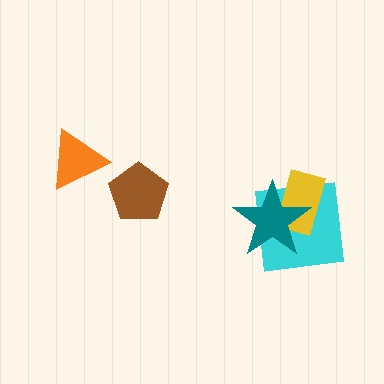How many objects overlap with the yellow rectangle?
2 objects overlap with the yellow rectangle.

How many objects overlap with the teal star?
2 objects overlap with the teal star.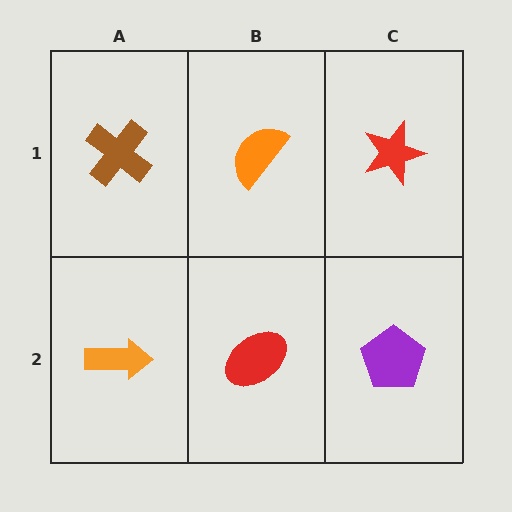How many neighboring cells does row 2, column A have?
2.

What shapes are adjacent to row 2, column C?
A red star (row 1, column C), a red ellipse (row 2, column B).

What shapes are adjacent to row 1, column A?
An orange arrow (row 2, column A), an orange semicircle (row 1, column B).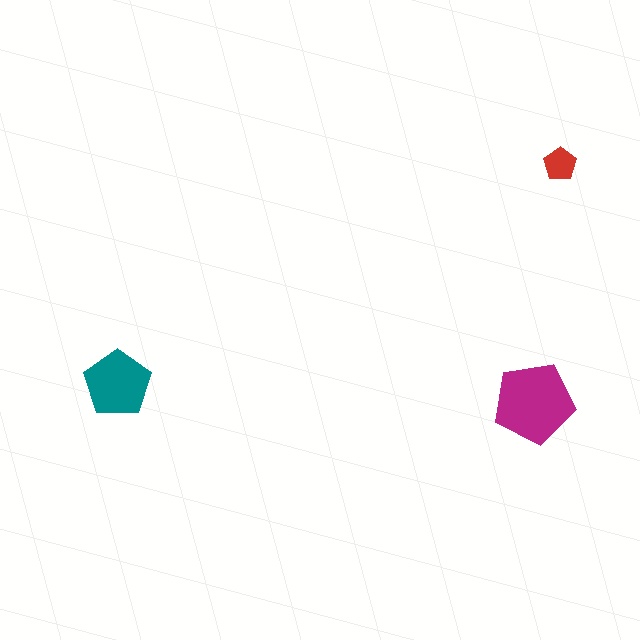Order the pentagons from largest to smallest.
the magenta one, the teal one, the red one.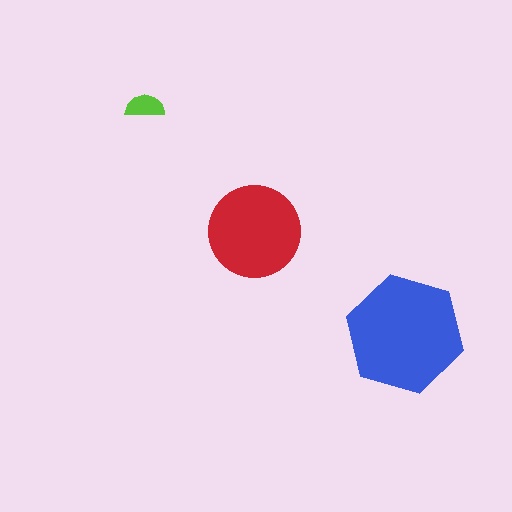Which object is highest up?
The lime semicircle is topmost.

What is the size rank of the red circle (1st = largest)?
2nd.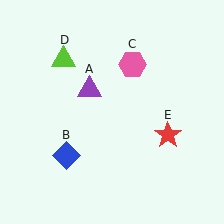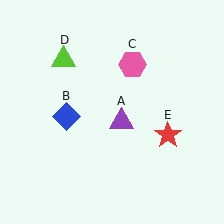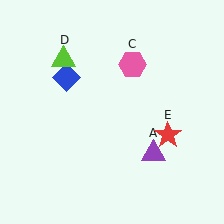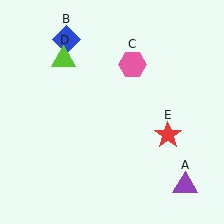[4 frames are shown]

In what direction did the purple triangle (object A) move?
The purple triangle (object A) moved down and to the right.